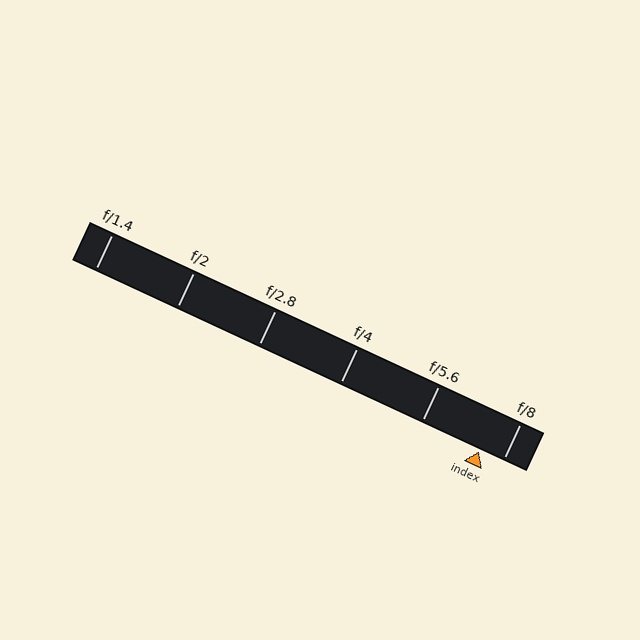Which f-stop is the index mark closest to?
The index mark is closest to f/8.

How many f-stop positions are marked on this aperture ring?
There are 6 f-stop positions marked.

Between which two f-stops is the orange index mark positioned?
The index mark is between f/5.6 and f/8.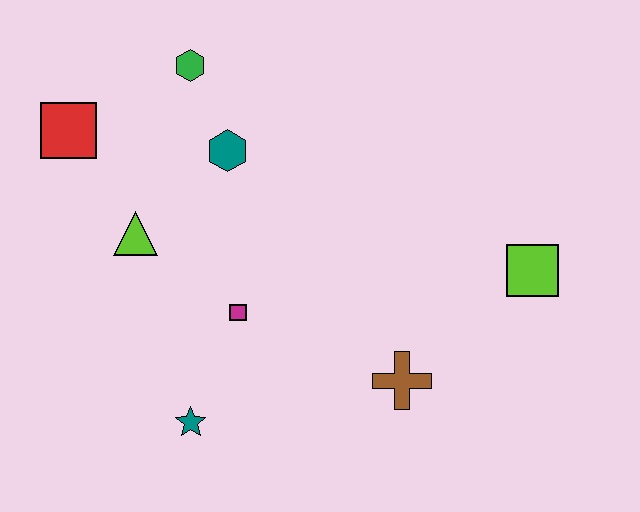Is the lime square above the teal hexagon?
No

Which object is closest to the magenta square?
The teal star is closest to the magenta square.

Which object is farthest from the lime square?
The red square is farthest from the lime square.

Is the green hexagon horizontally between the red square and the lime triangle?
No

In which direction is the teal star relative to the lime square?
The teal star is to the left of the lime square.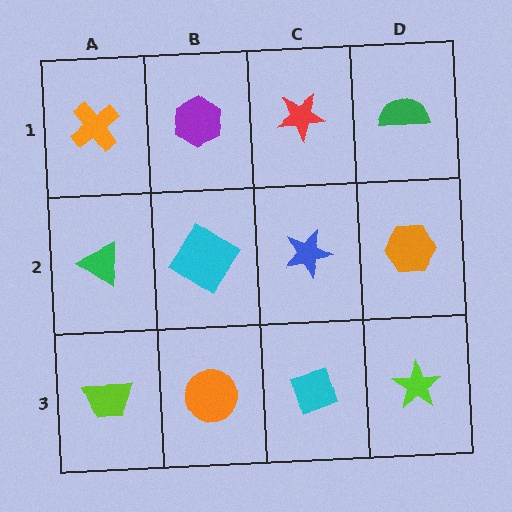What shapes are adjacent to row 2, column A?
An orange cross (row 1, column A), a lime trapezoid (row 3, column A), a cyan diamond (row 2, column B).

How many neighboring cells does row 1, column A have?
2.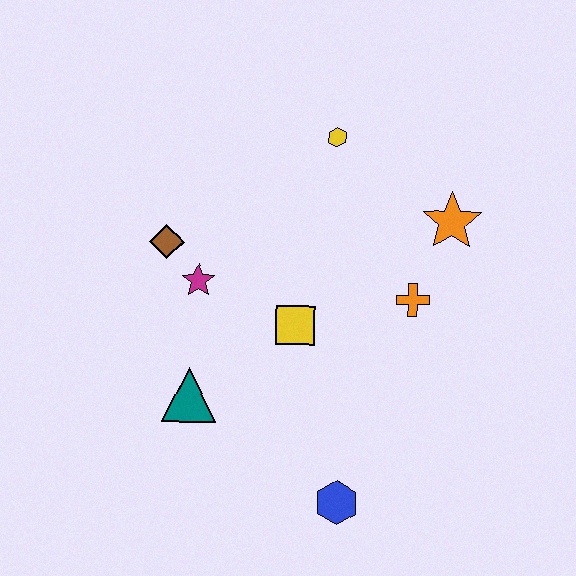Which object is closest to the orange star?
The orange cross is closest to the orange star.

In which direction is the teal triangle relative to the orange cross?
The teal triangle is to the left of the orange cross.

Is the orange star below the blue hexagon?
No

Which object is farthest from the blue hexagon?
The yellow hexagon is farthest from the blue hexagon.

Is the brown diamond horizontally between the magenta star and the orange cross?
No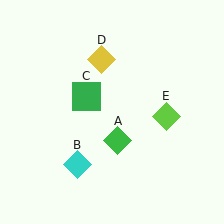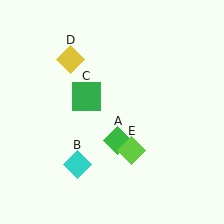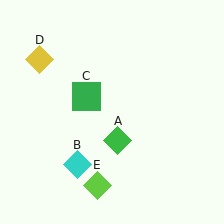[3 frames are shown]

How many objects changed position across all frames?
2 objects changed position: yellow diamond (object D), lime diamond (object E).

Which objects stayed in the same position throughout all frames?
Green diamond (object A) and cyan diamond (object B) and green square (object C) remained stationary.